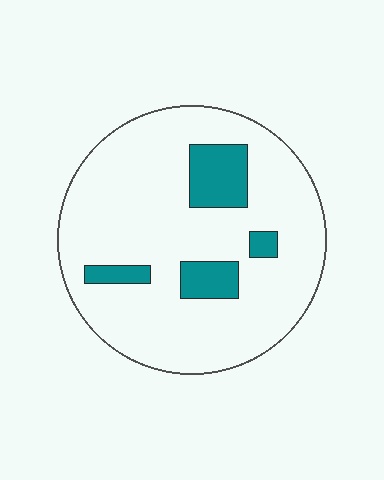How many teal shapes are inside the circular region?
4.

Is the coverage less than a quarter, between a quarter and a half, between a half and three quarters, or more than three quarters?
Less than a quarter.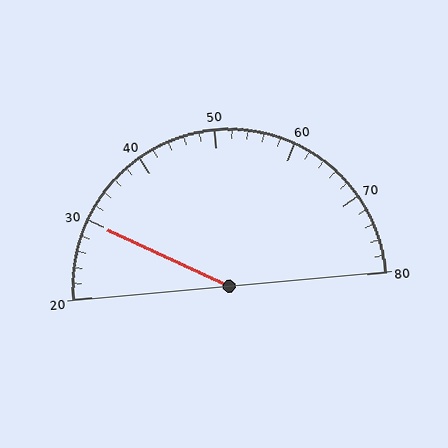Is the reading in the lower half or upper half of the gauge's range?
The reading is in the lower half of the range (20 to 80).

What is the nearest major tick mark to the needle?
The nearest major tick mark is 30.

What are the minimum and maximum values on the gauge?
The gauge ranges from 20 to 80.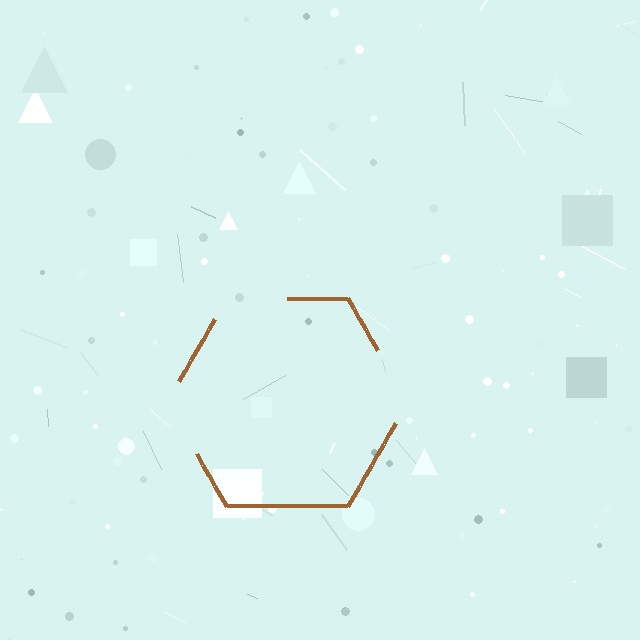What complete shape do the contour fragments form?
The contour fragments form a hexagon.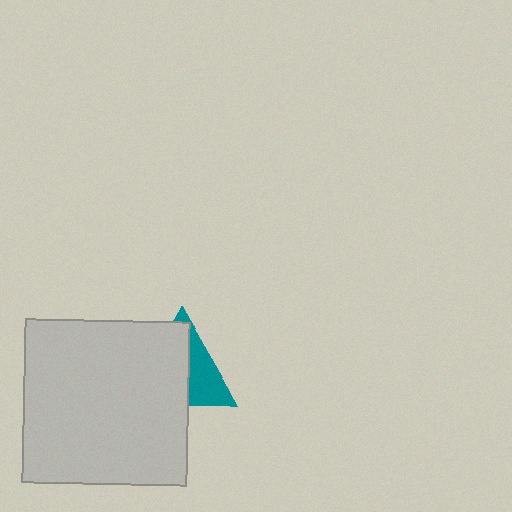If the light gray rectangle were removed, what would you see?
You would see the complete teal triangle.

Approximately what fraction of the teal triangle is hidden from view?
Roughly 60% of the teal triangle is hidden behind the light gray rectangle.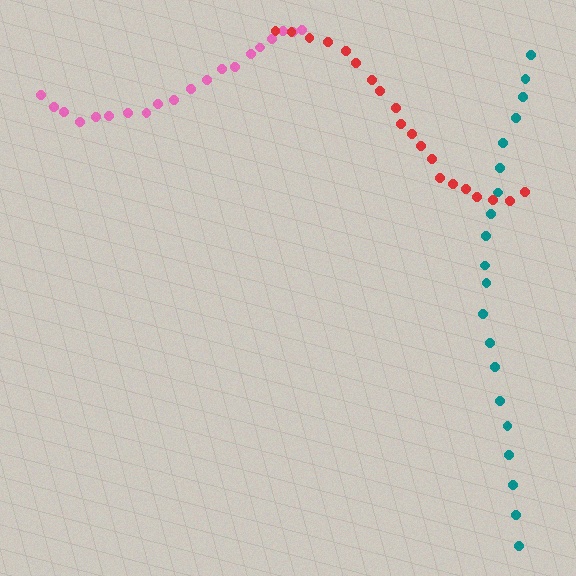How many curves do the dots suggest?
There are 3 distinct paths.